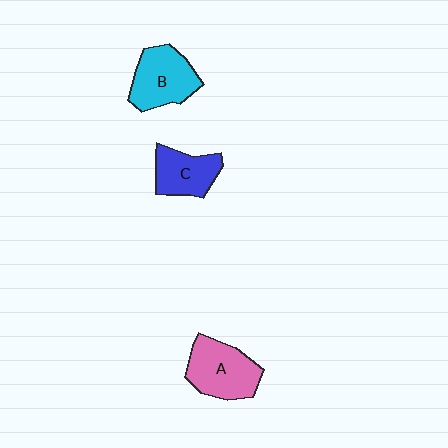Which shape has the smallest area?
Shape C (blue).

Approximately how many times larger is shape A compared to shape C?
Approximately 1.3 times.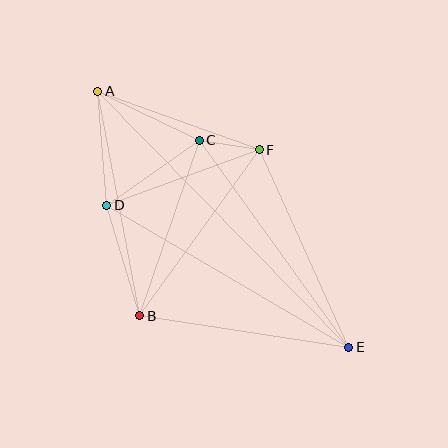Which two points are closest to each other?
Points C and F are closest to each other.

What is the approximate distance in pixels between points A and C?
The distance between A and C is approximately 112 pixels.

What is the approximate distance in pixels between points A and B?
The distance between A and B is approximately 228 pixels.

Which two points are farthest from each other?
Points A and E are farthest from each other.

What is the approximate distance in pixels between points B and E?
The distance between B and E is approximately 211 pixels.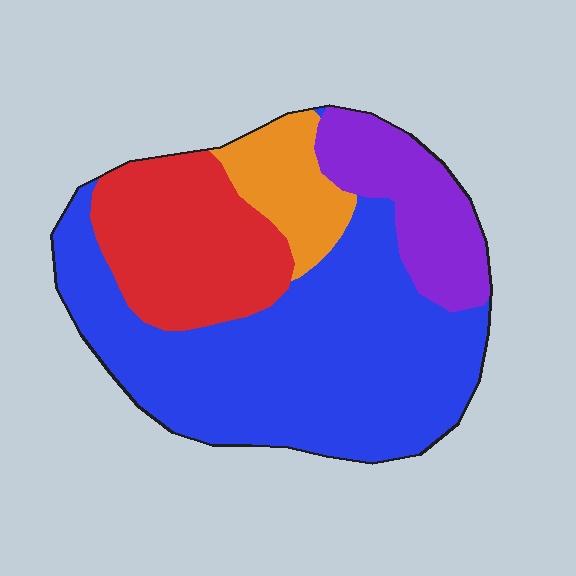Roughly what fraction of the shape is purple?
Purple covers 15% of the shape.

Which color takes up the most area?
Blue, at roughly 55%.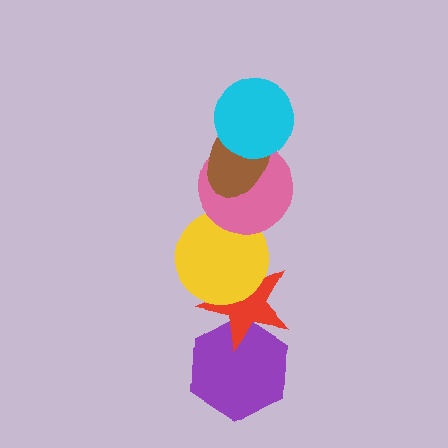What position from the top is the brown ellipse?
The brown ellipse is 2nd from the top.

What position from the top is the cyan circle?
The cyan circle is 1st from the top.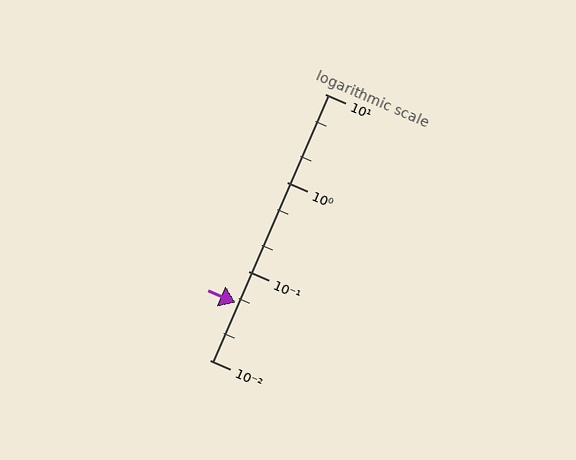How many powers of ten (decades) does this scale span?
The scale spans 3 decades, from 0.01 to 10.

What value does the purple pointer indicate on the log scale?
The pointer indicates approximately 0.044.